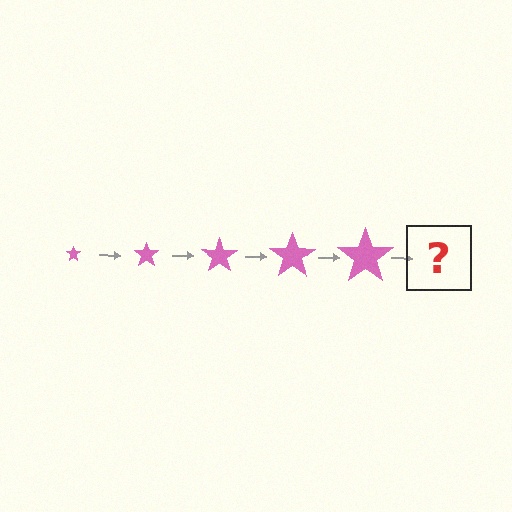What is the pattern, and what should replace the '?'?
The pattern is that the star gets progressively larger each step. The '?' should be a pink star, larger than the previous one.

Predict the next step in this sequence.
The next step is a pink star, larger than the previous one.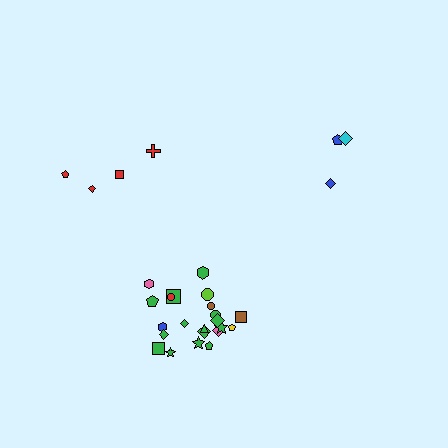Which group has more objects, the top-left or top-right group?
The top-left group.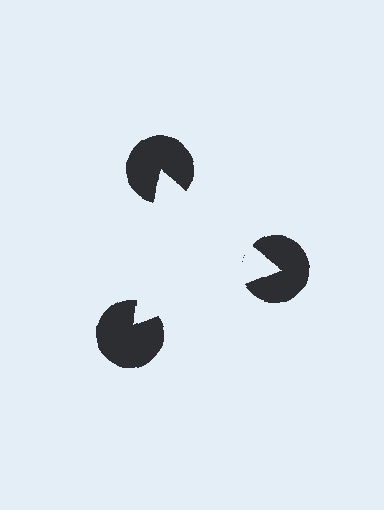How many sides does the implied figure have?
3 sides.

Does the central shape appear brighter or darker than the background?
It typically appears slightly brighter than the background, even though no actual brightness change is drawn.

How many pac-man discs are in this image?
There are 3 — one at each vertex of the illusory triangle.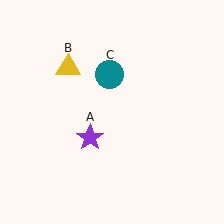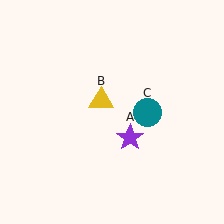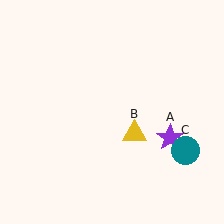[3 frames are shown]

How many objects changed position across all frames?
3 objects changed position: purple star (object A), yellow triangle (object B), teal circle (object C).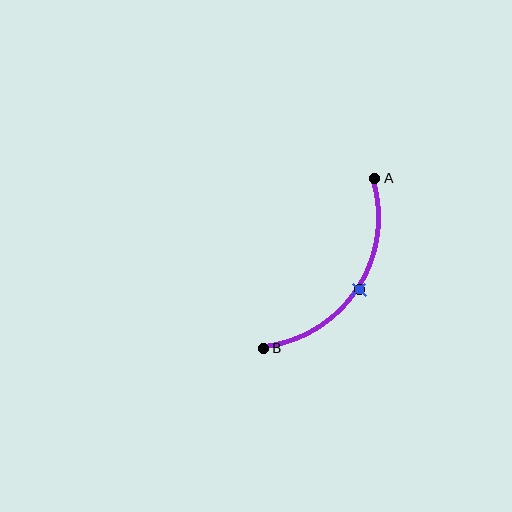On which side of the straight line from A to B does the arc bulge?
The arc bulges to the right of the straight line connecting A and B.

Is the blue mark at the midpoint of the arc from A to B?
Yes. The blue mark lies on the arc at equal arc-length from both A and B — it is the arc midpoint.